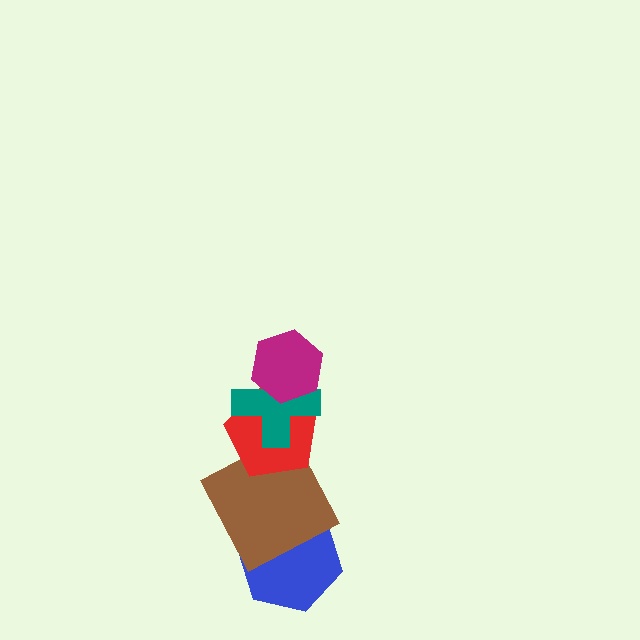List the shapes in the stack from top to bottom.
From top to bottom: the magenta hexagon, the teal cross, the red pentagon, the brown square, the blue hexagon.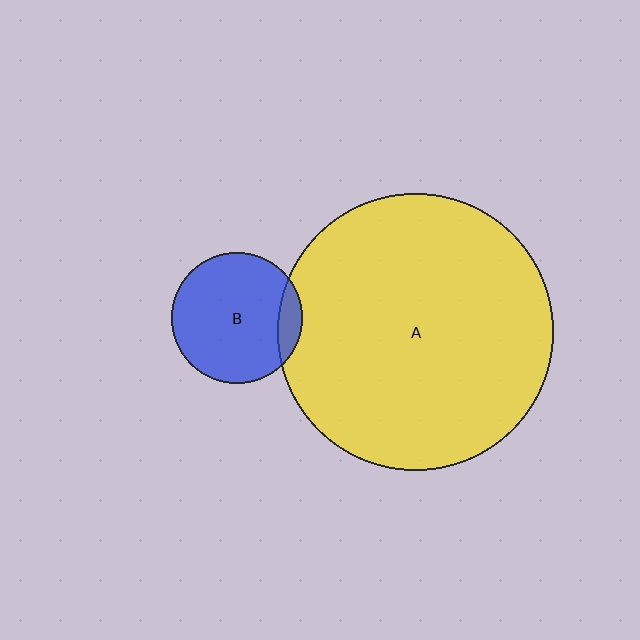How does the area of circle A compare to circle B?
Approximately 4.4 times.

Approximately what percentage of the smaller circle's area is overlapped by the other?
Approximately 10%.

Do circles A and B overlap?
Yes.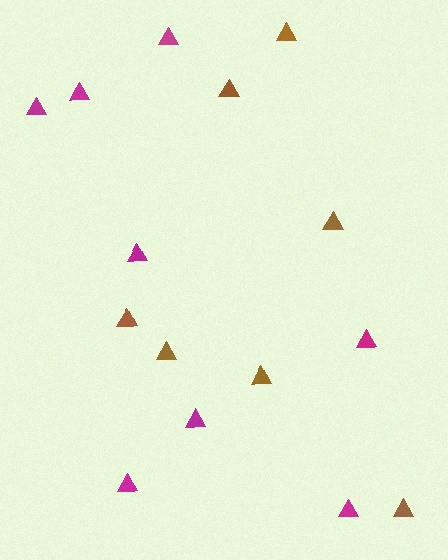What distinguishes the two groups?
There are 2 groups: one group of magenta triangles (8) and one group of brown triangles (7).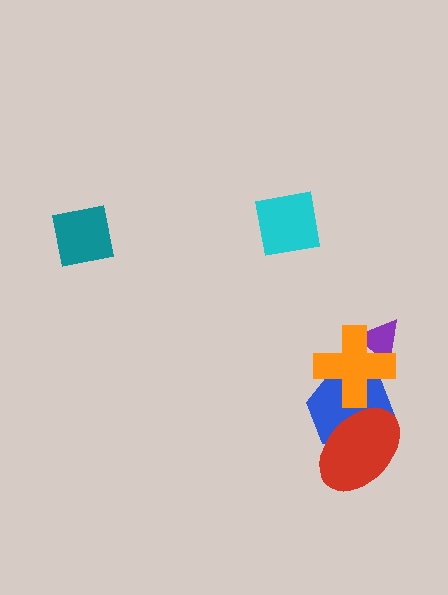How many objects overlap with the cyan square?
0 objects overlap with the cyan square.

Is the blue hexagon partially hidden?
Yes, it is partially covered by another shape.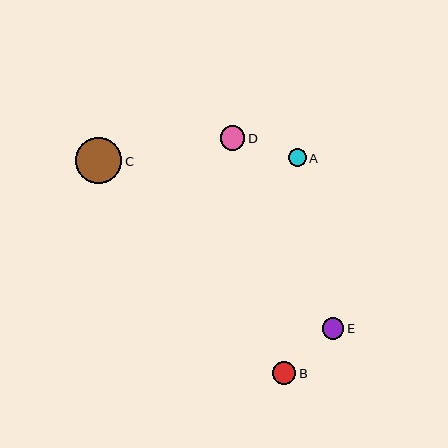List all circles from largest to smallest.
From largest to smallest: C, D, B, E, A.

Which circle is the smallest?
Circle A is the smallest with a size of approximately 17 pixels.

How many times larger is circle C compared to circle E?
Circle C is approximately 2.2 times the size of circle E.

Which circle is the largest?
Circle C is the largest with a size of approximately 46 pixels.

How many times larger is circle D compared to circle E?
Circle D is approximately 1.2 times the size of circle E.